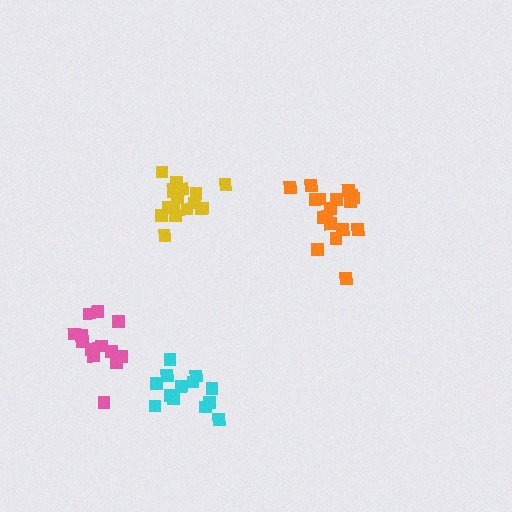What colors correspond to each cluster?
The clusters are colored: yellow, cyan, orange, pink.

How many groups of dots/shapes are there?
There are 4 groups.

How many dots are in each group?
Group 1: 18 dots, Group 2: 13 dots, Group 3: 18 dots, Group 4: 13 dots (62 total).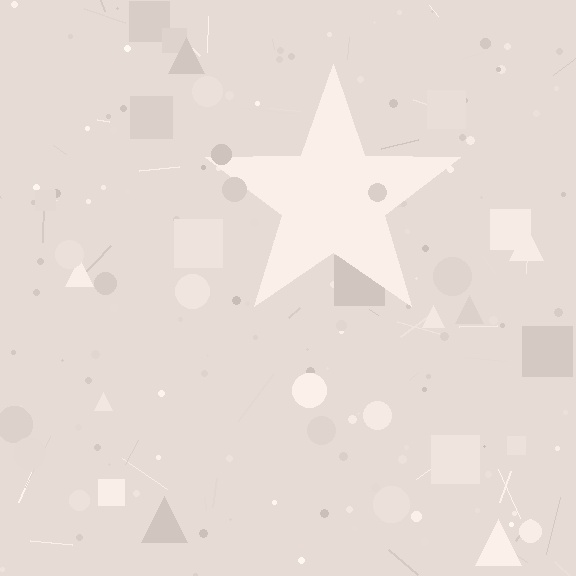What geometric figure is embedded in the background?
A star is embedded in the background.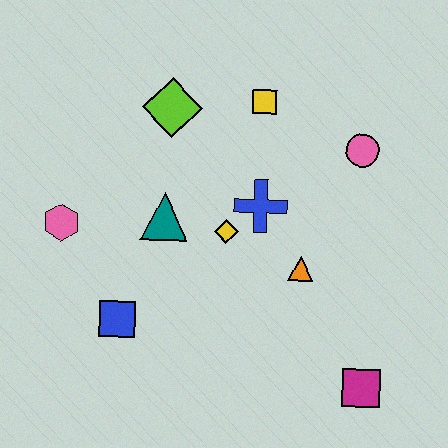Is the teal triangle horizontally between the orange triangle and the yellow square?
No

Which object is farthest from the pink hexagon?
The magenta square is farthest from the pink hexagon.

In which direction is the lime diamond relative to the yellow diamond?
The lime diamond is above the yellow diamond.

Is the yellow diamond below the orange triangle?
No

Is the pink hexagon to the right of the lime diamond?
No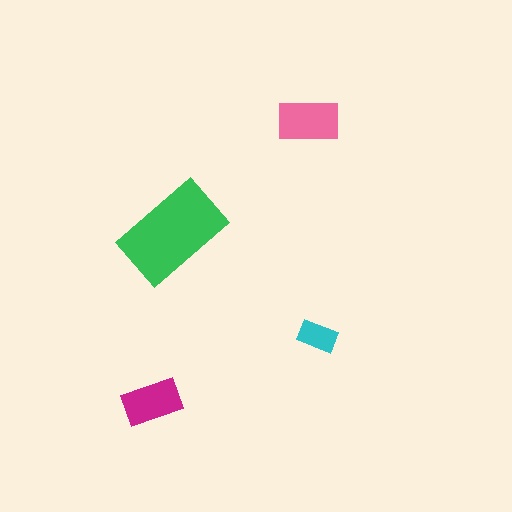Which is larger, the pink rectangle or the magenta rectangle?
The pink one.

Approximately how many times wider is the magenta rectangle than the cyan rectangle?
About 1.5 times wider.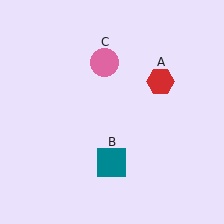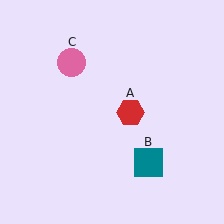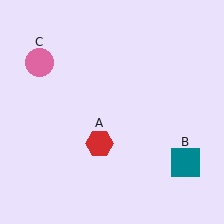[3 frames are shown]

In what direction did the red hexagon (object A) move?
The red hexagon (object A) moved down and to the left.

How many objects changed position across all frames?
3 objects changed position: red hexagon (object A), teal square (object B), pink circle (object C).